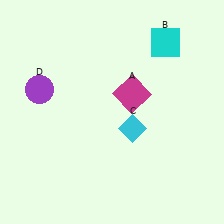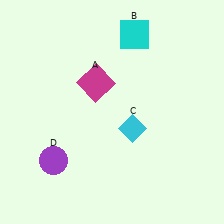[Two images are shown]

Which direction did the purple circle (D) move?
The purple circle (D) moved down.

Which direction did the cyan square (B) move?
The cyan square (B) moved left.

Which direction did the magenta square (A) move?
The magenta square (A) moved left.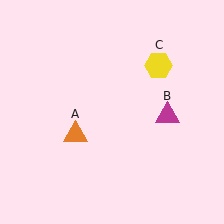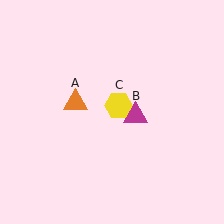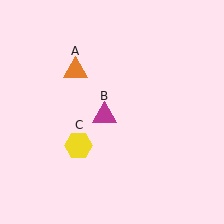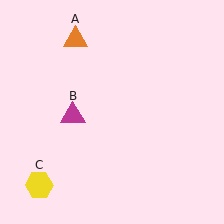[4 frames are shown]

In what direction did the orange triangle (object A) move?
The orange triangle (object A) moved up.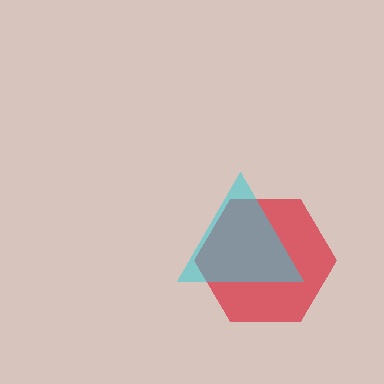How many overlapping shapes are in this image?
There are 2 overlapping shapes in the image.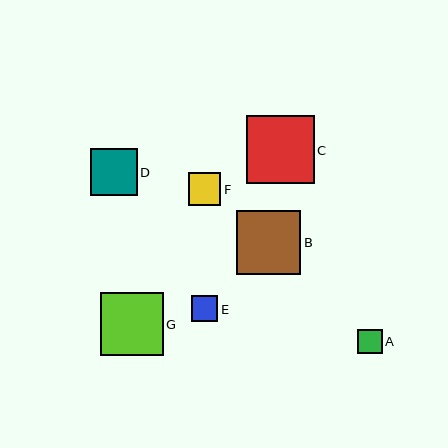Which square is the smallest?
Square A is the smallest with a size of approximately 25 pixels.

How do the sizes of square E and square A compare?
Square E and square A are approximately the same size.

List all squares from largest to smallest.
From largest to smallest: C, B, G, D, F, E, A.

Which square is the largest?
Square C is the largest with a size of approximately 68 pixels.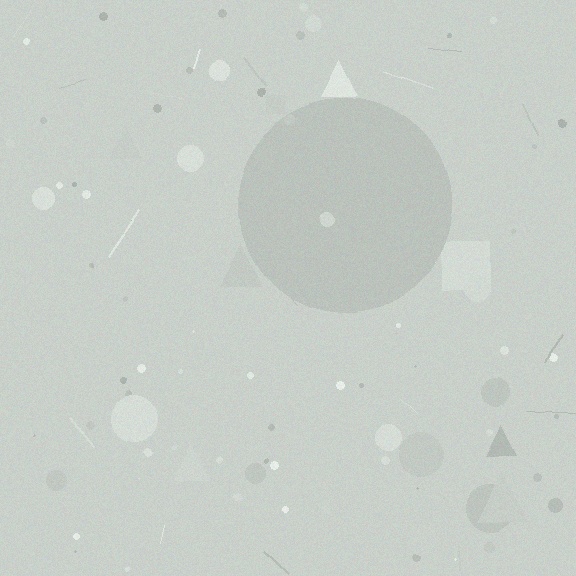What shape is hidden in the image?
A circle is hidden in the image.